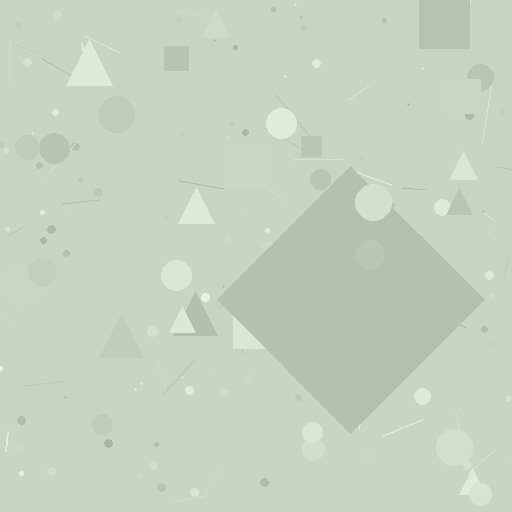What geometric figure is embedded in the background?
A diamond is embedded in the background.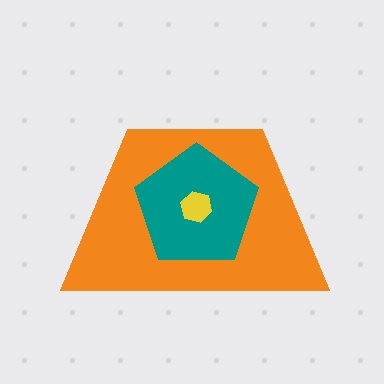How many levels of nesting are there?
3.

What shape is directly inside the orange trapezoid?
The teal pentagon.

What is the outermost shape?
The orange trapezoid.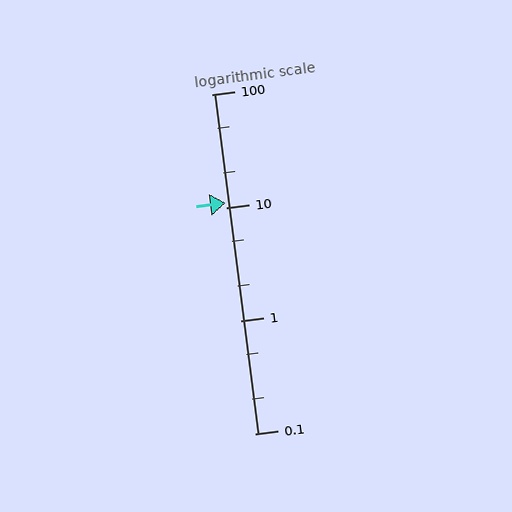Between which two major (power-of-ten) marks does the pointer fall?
The pointer is between 10 and 100.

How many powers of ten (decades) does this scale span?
The scale spans 3 decades, from 0.1 to 100.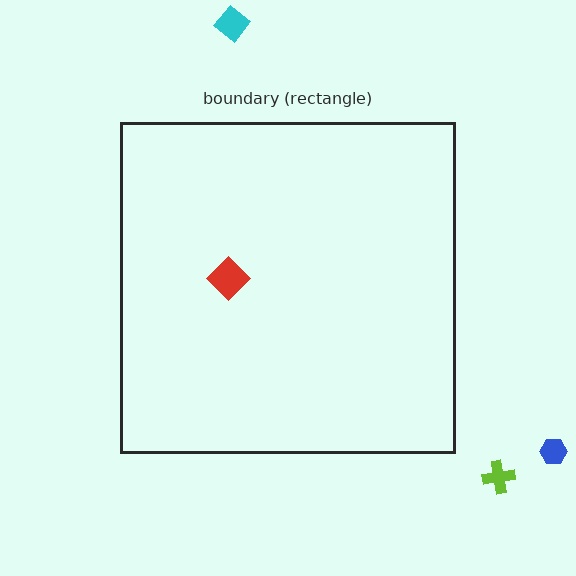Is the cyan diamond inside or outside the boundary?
Outside.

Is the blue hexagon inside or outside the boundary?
Outside.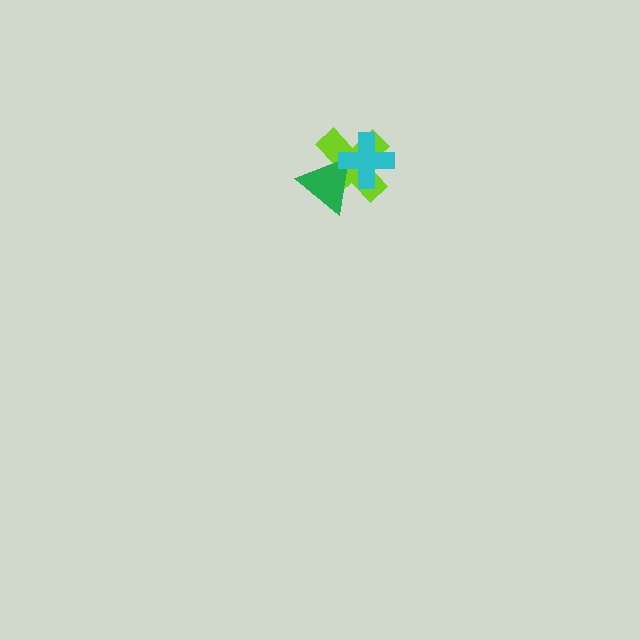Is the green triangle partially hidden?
Yes, it is partially covered by another shape.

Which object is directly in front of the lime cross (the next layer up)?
The green triangle is directly in front of the lime cross.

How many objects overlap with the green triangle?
2 objects overlap with the green triangle.